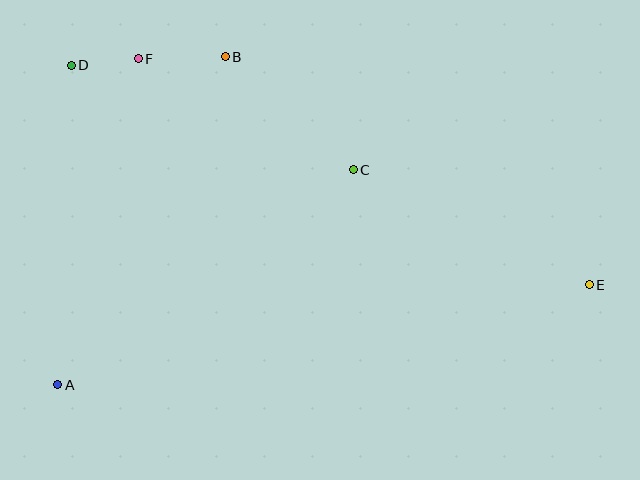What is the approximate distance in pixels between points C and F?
The distance between C and F is approximately 242 pixels.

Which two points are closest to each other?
Points D and F are closest to each other.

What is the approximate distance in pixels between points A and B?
The distance between A and B is approximately 368 pixels.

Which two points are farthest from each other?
Points D and E are farthest from each other.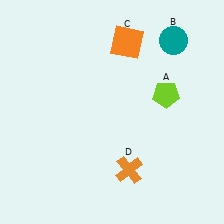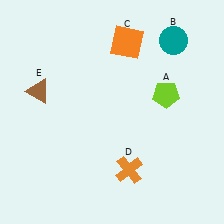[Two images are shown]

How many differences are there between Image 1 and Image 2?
There is 1 difference between the two images.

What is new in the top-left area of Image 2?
A brown triangle (E) was added in the top-left area of Image 2.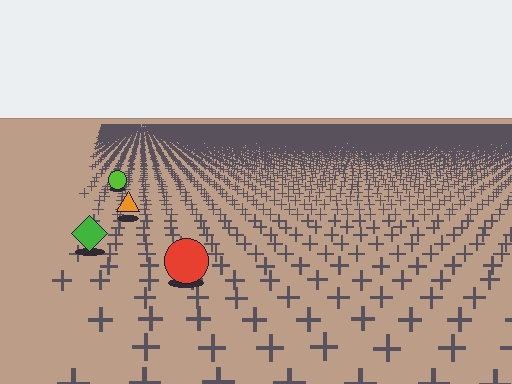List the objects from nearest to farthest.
From nearest to farthest: the red circle, the green diamond, the orange triangle, the lime circle.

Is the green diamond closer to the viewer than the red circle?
No. The red circle is closer — you can tell from the texture gradient: the ground texture is coarser near it.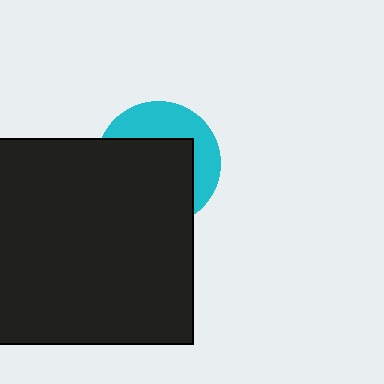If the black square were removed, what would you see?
You would see the complete cyan circle.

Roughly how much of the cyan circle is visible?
A small part of it is visible (roughly 38%).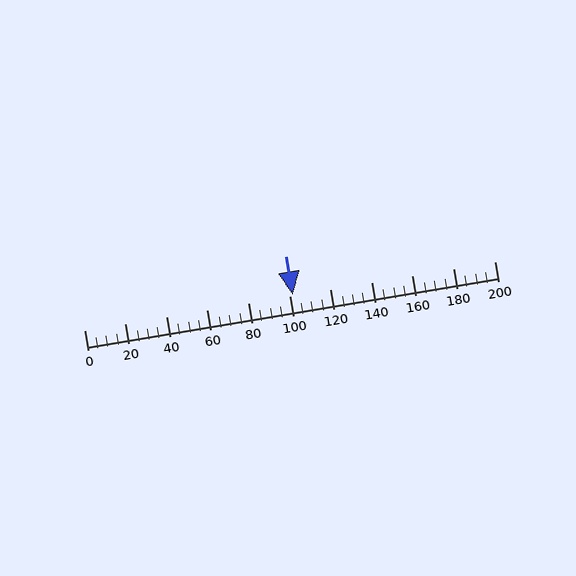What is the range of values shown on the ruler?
The ruler shows values from 0 to 200.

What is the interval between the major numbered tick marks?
The major tick marks are spaced 20 units apart.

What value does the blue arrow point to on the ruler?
The blue arrow points to approximately 102.